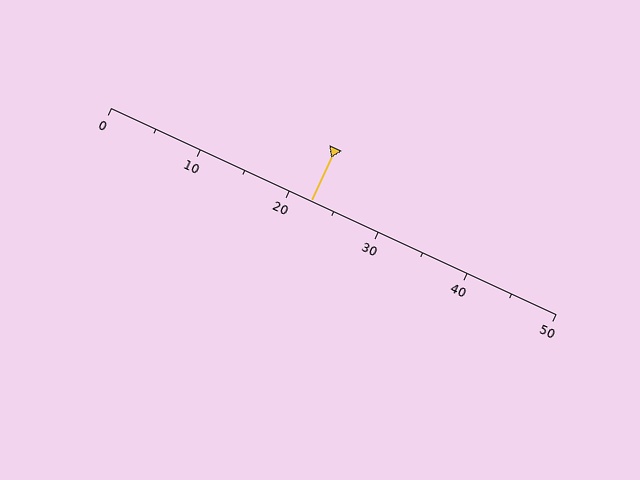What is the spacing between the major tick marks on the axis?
The major ticks are spaced 10 apart.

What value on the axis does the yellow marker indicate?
The marker indicates approximately 22.5.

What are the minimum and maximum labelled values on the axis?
The axis runs from 0 to 50.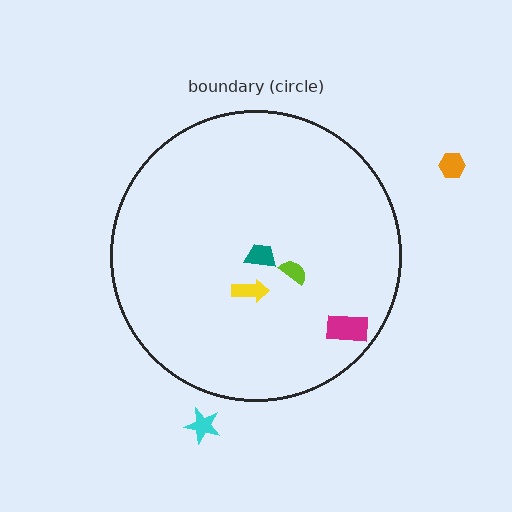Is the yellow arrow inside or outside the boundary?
Inside.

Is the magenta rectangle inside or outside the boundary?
Inside.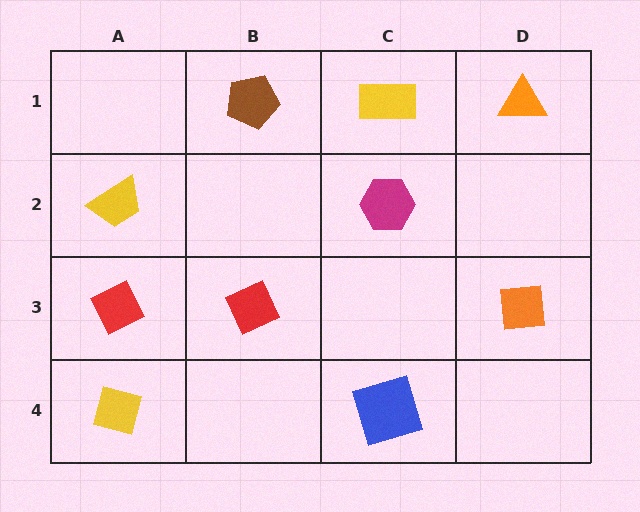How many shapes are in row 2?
2 shapes.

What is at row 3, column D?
An orange square.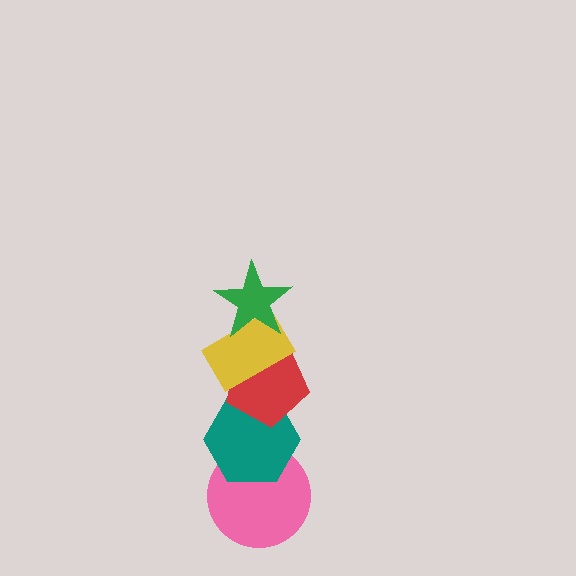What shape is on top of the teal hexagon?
The red pentagon is on top of the teal hexagon.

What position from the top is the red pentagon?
The red pentagon is 3rd from the top.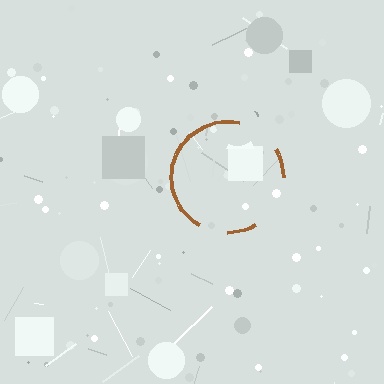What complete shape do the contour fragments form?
The contour fragments form a circle.